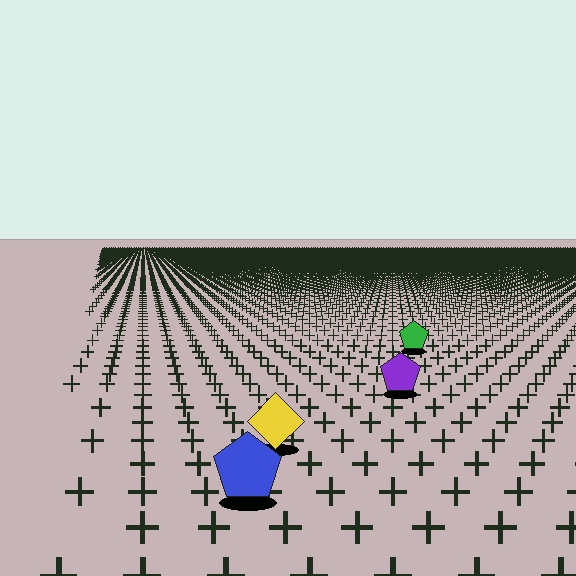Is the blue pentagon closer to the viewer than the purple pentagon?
Yes. The blue pentagon is closer — you can tell from the texture gradient: the ground texture is coarser near it.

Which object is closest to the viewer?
The blue pentagon is closest. The texture marks near it are larger and more spread out.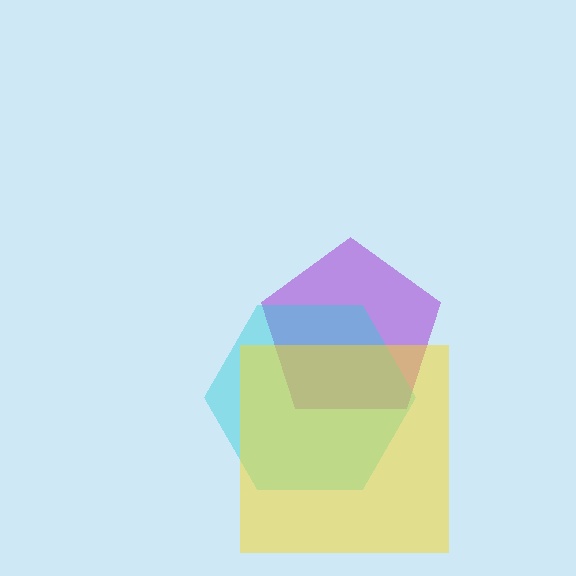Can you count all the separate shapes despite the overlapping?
Yes, there are 3 separate shapes.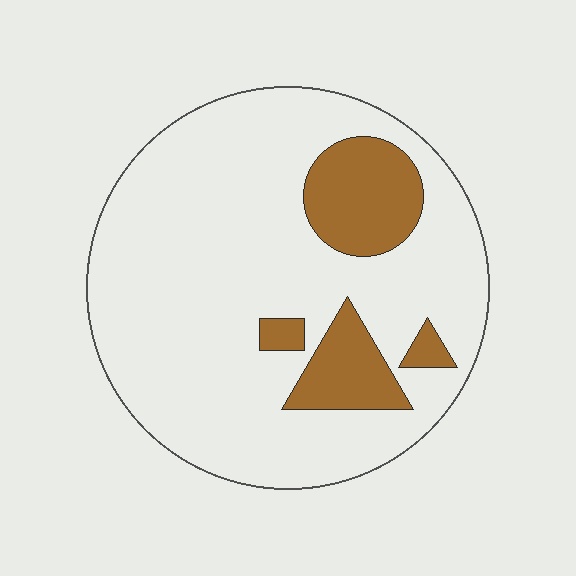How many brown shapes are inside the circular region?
4.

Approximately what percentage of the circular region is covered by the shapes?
Approximately 15%.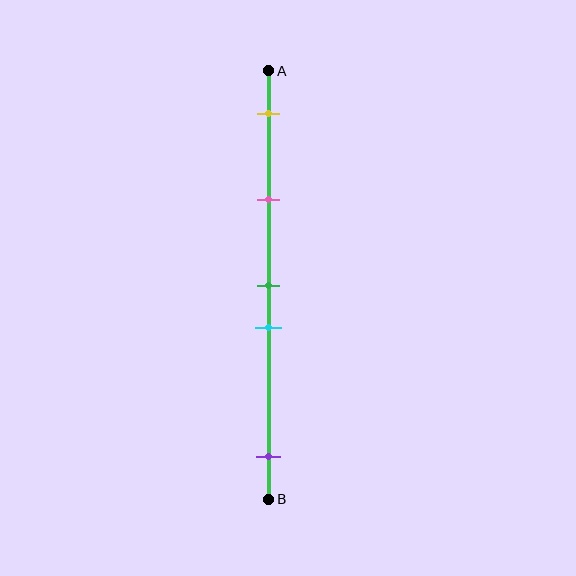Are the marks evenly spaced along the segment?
No, the marks are not evenly spaced.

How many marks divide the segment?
There are 5 marks dividing the segment.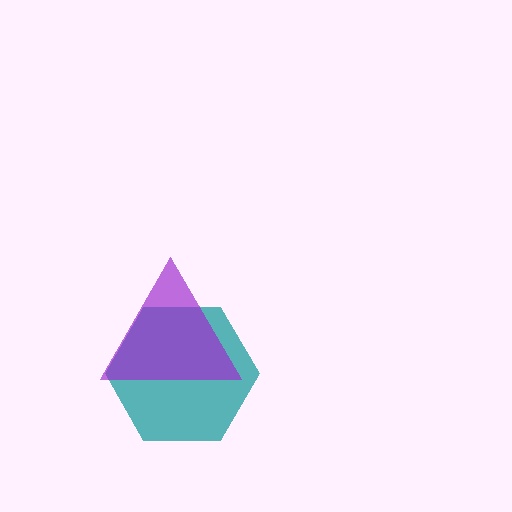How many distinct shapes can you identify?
There are 2 distinct shapes: a teal hexagon, a purple triangle.